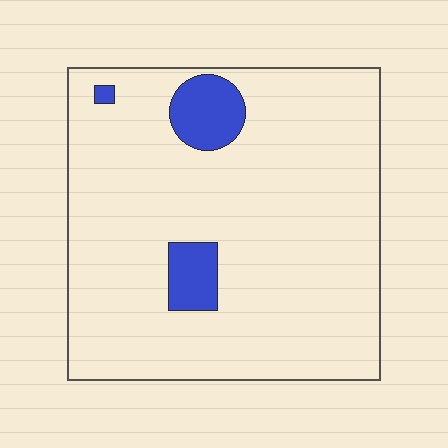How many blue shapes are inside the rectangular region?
3.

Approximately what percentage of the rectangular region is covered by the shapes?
Approximately 10%.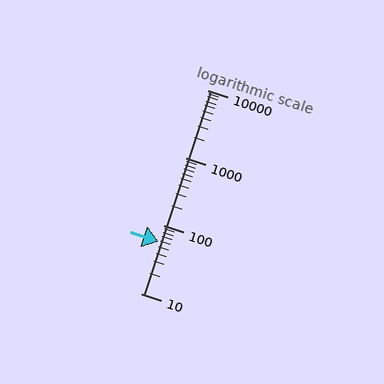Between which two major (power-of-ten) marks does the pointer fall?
The pointer is between 10 and 100.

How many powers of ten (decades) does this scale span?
The scale spans 3 decades, from 10 to 10000.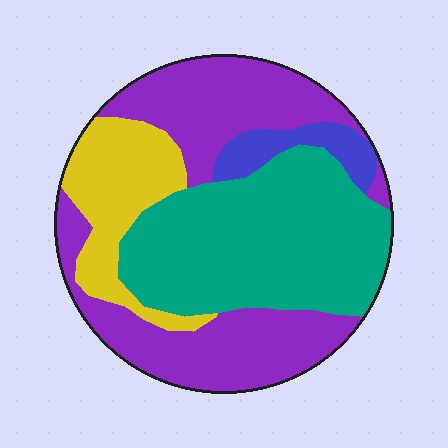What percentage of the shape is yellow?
Yellow covers roughly 15% of the shape.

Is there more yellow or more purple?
Purple.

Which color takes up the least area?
Blue, at roughly 5%.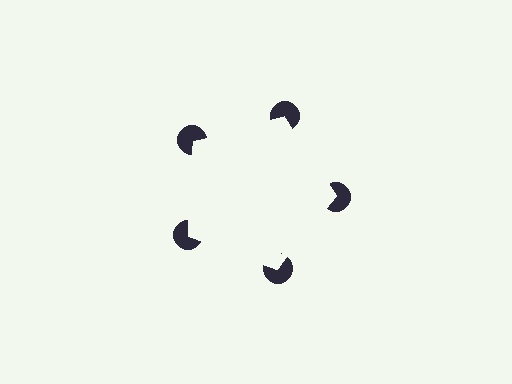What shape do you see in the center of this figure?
An illusory pentagon — its edges are inferred from the aligned wedge cuts in the pac-man discs, not physically drawn.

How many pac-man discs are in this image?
There are 5 — one at each vertex of the illusory pentagon.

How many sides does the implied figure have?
5 sides.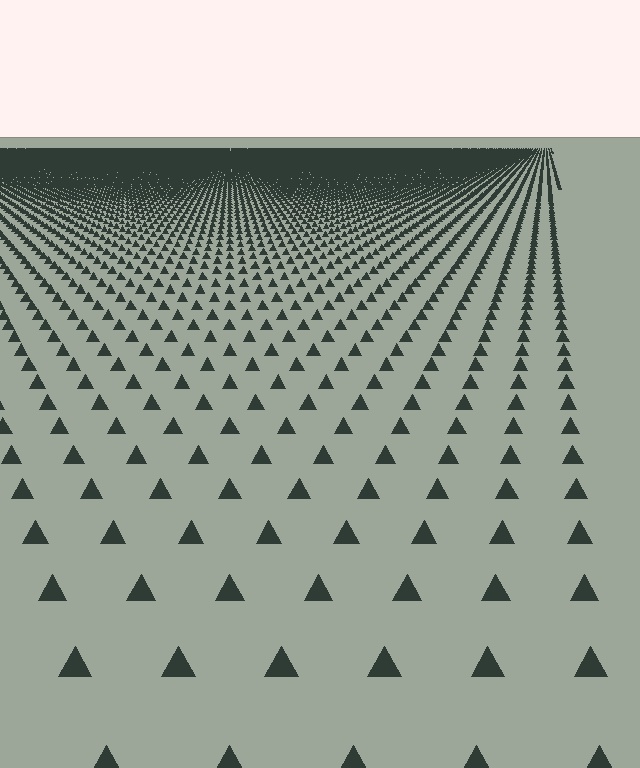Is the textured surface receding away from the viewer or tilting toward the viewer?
The surface is receding away from the viewer. Texture elements get smaller and denser toward the top.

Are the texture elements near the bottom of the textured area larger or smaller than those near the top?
Larger. Near the bottom, elements are closer to the viewer and appear at a bigger on-screen size.